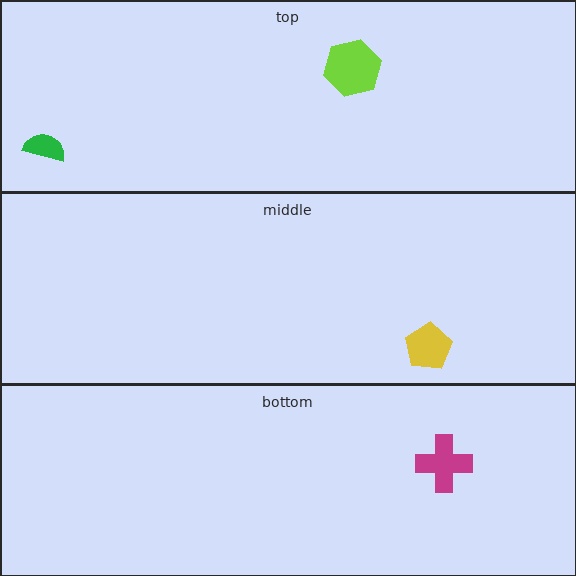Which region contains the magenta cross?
The bottom region.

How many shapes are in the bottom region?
1.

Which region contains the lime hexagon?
The top region.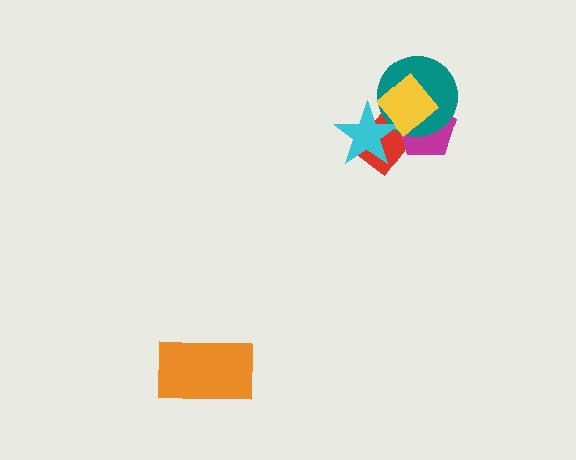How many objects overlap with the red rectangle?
4 objects overlap with the red rectangle.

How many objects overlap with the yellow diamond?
4 objects overlap with the yellow diamond.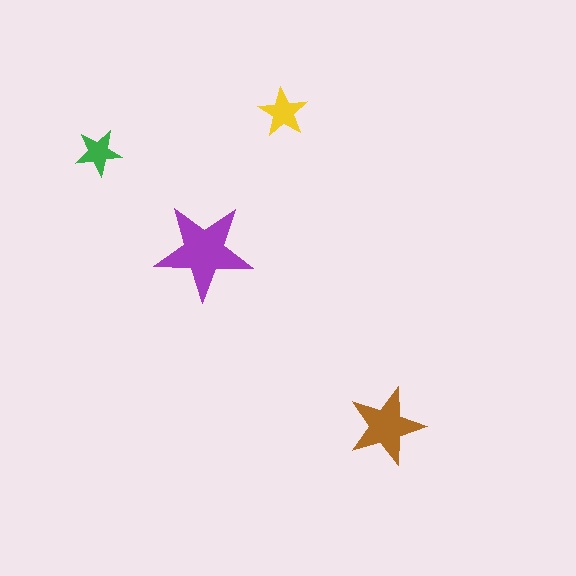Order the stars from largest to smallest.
the purple one, the brown one, the yellow one, the green one.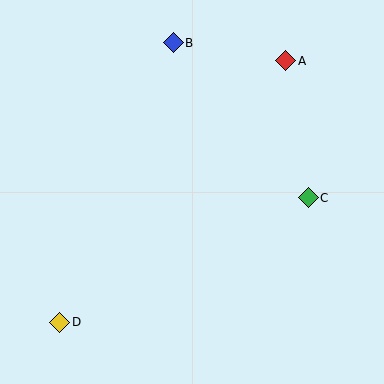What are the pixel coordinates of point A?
Point A is at (286, 61).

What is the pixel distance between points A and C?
The distance between A and C is 139 pixels.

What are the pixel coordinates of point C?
Point C is at (308, 198).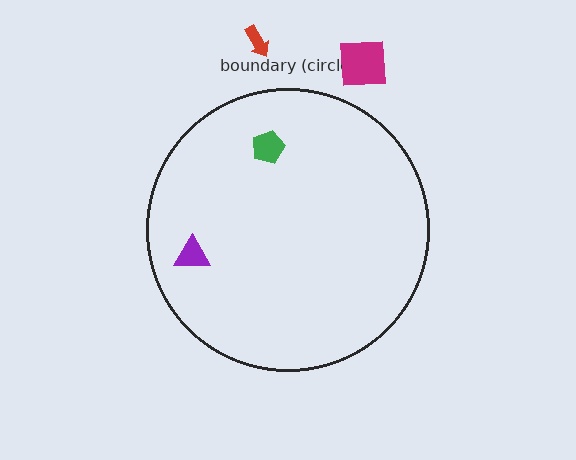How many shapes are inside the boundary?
2 inside, 2 outside.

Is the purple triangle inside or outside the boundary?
Inside.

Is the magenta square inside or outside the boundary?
Outside.